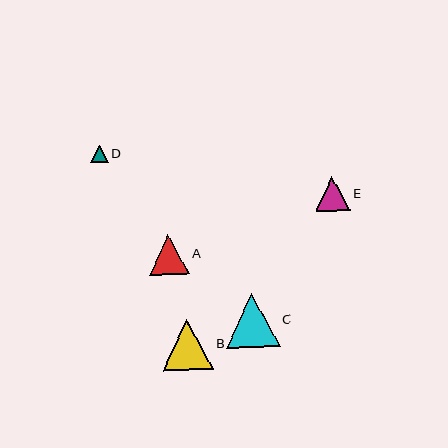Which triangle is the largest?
Triangle C is the largest with a size of approximately 54 pixels.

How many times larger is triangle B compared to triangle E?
Triangle B is approximately 1.5 times the size of triangle E.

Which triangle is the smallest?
Triangle D is the smallest with a size of approximately 17 pixels.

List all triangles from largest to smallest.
From largest to smallest: C, B, A, E, D.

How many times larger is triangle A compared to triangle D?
Triangle A is approximately 2.3 times the size of triangle D.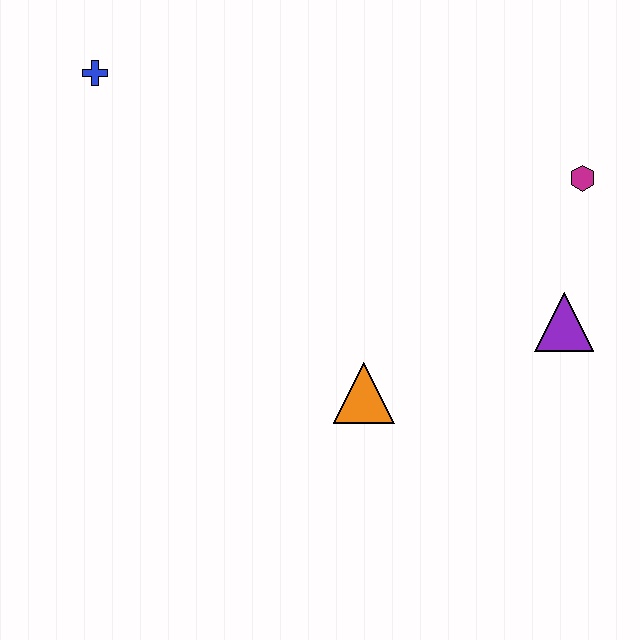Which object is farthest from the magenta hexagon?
The blue cross is farthest from the magenta hexagon.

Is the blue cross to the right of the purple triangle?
No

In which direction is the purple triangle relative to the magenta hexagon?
The purple triangle is below the magenta hexagon.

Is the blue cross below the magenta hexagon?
No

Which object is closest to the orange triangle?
The purple triangle is closest to the orange triangle.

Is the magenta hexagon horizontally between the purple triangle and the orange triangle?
No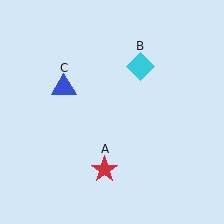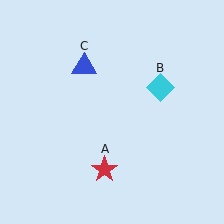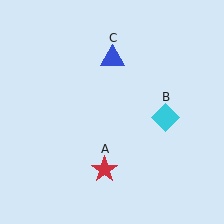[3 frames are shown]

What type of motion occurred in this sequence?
The cyan diamond (object B), blue triangle (object C) rotated clockwise around the center of the scene.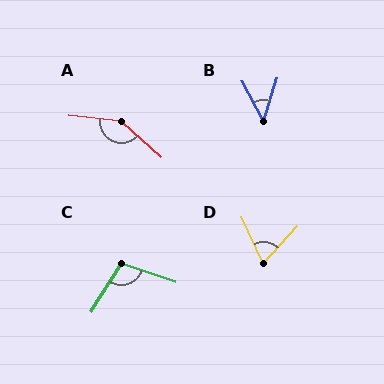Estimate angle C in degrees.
Approximately 103 degrees.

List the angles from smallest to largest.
B (45°), D (67°), C (103°), A (144°).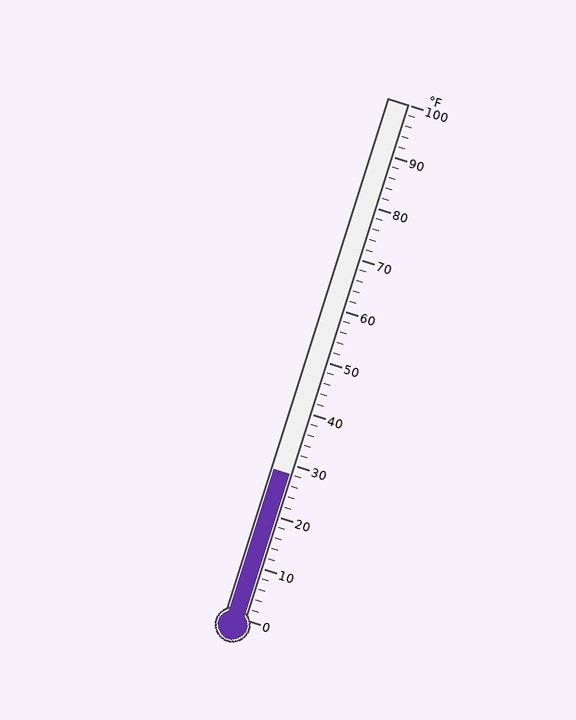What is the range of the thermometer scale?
The thermometer scale ranges from 0°F to 100°F.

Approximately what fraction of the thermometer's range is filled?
The thermometer is filled to approximately 30% of its range.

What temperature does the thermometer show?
The thermometer shows approximately 28°F.